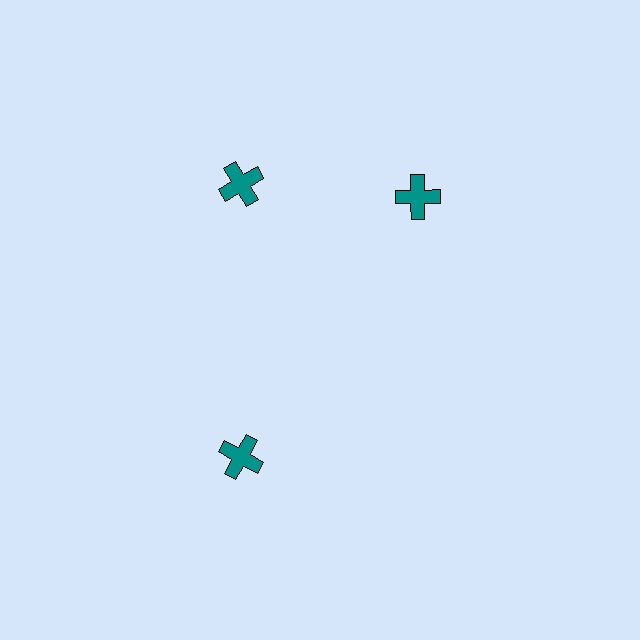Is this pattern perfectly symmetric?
No. The 3 teal crosses are arranged in a ring, but one element near the 3 o'clock position is rotated out of alignment along the ring, breaking the 3-fold rotational symmetry.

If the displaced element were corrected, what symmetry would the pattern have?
It would have 3-fold rotational symmetry — the pattern would map onto itself every 120 degrees.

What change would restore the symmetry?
The symmetry would be restored by rotating it back into even spacing with its neighbors so that all 3 crosses sit at equal angles and equal distance from the center.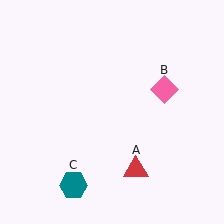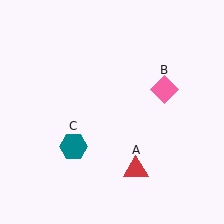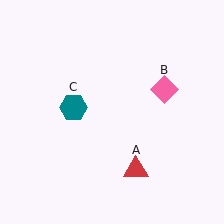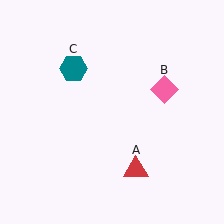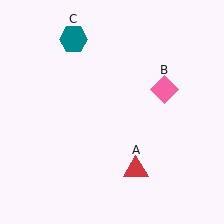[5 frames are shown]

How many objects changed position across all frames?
1 object changed position: teal hexagon (object C).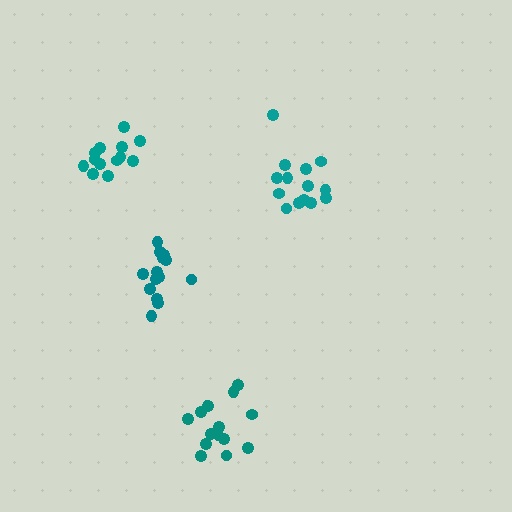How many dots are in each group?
Group 1: 15 dots, Group 2: 13 dots, Group 3: 14 dots, Group 4: 14 dots (56 total).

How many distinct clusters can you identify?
There are 4 distinct clusters.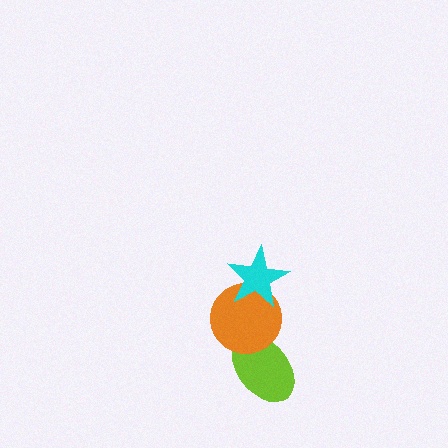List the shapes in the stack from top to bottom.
From top to bottom: the cyan star, the orange circle, the lime ellipse.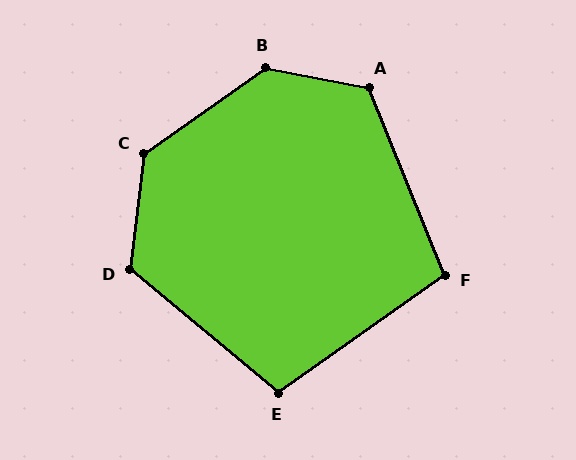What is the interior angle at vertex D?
Approximately 123 degrees (obtuse).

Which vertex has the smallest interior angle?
F, at approximately 103 degrees.